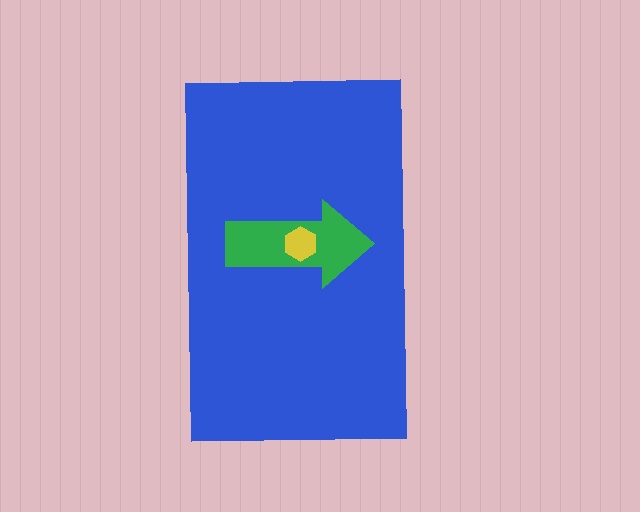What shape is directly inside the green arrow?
The yellow hexagon.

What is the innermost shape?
The yellow hexagon.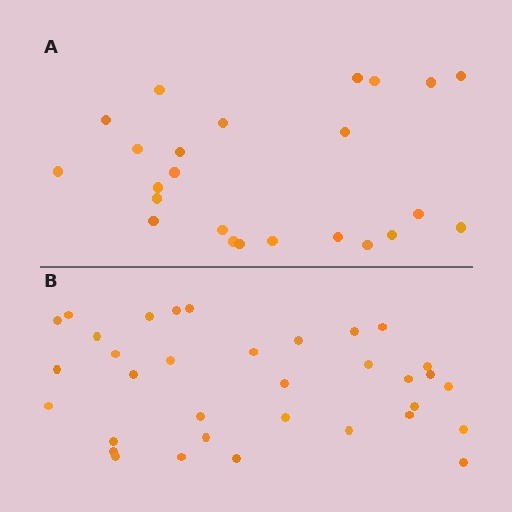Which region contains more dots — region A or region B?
Region B (the bottom region) has more dots.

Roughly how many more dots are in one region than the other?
Region B has roughly 10 or so more dots than region A.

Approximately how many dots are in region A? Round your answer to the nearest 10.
About 20 dots. (The exact count is 24, which rounds to 20.)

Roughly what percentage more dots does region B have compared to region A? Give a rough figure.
About 40% more.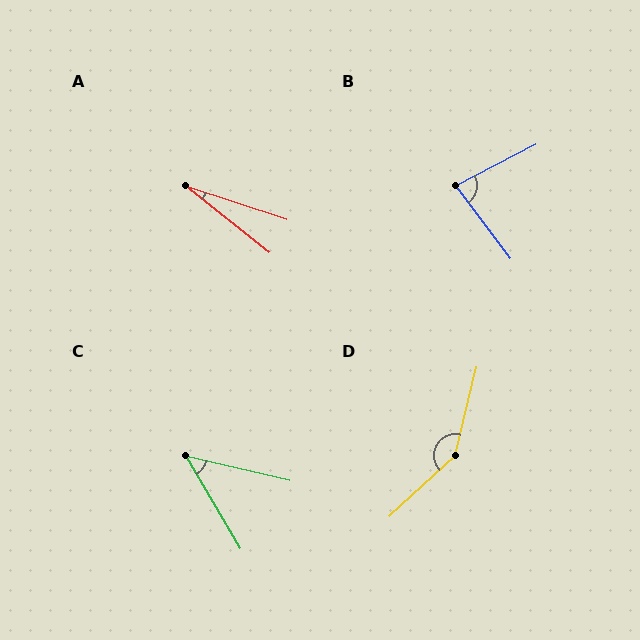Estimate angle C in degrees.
Approximately 46 degrees.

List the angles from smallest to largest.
A (20°), C (46°), B (80°), D (146°).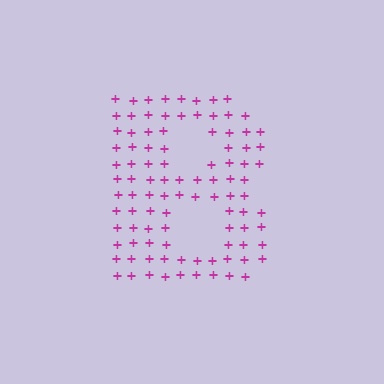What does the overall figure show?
The overall figure shows the letter B.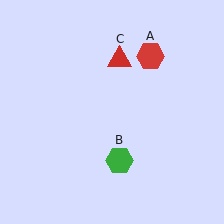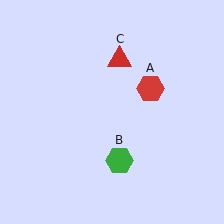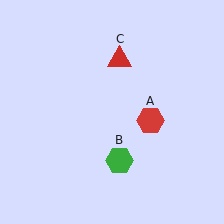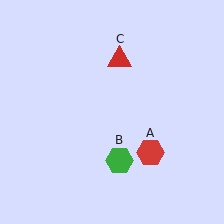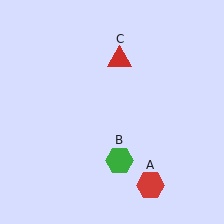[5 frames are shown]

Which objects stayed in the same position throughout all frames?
Green hexagon (object B) and red triangle (object C) remained stationary.